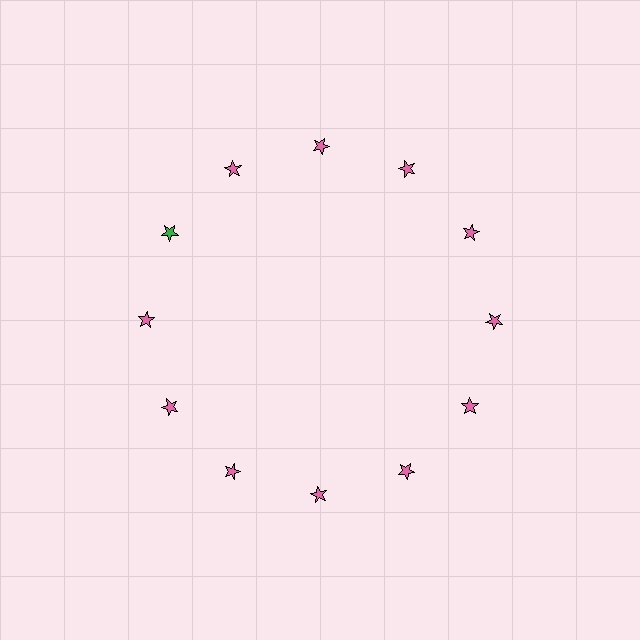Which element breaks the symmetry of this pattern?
The green star at roughly the 10 o'clock position breaks the symmetry. All other shapes are pink stars.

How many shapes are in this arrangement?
There are 12 shapes arranged in a ring pattern.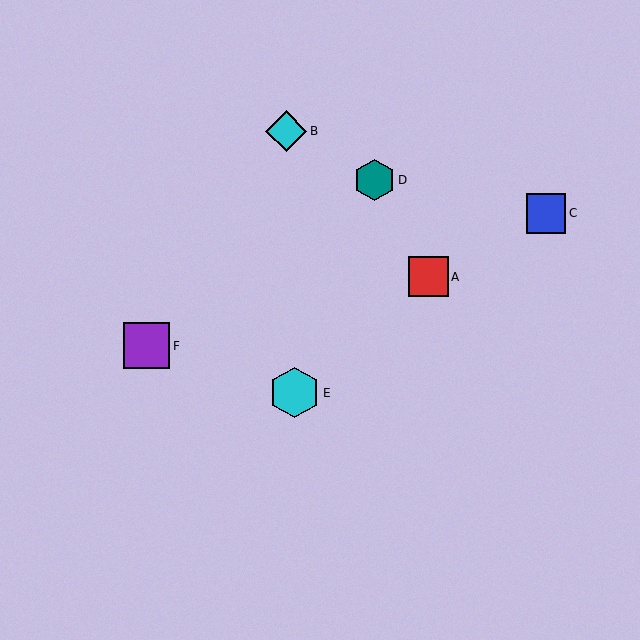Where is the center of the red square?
The center of the red square is at (428, 277).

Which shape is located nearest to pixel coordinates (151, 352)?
The purple square (labeled F) at (147, 346) is nearest to that location.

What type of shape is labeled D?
Shape D is a teal hexagon.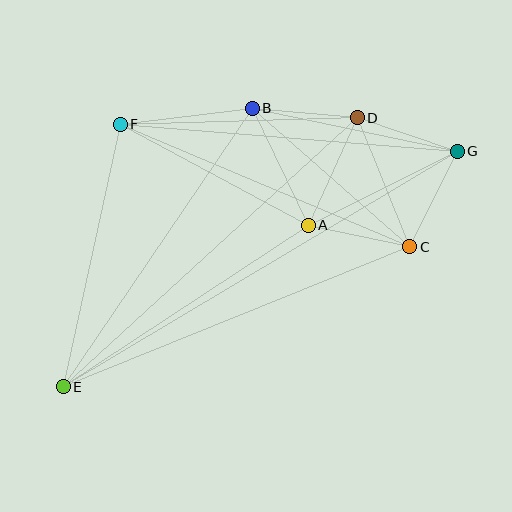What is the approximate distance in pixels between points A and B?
The distance between A and B is approximately 129 pixels.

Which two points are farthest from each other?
Points E and G are farthest from each other.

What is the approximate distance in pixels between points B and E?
The distance between B and E is approximately 336 pixels.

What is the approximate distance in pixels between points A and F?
The distance between A and F is approximately 213 pixels.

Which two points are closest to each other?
Points A and C are closest to each other.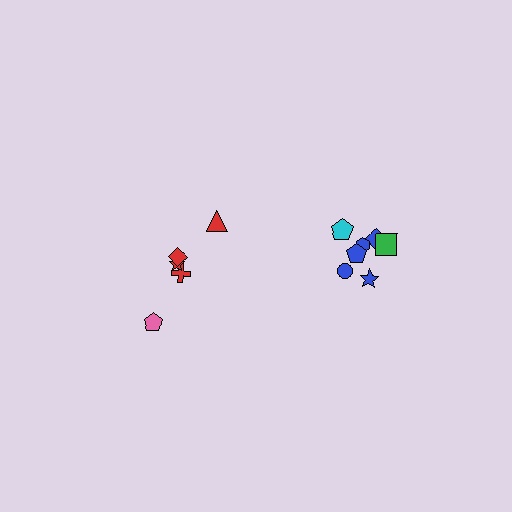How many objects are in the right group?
There are 7 objects.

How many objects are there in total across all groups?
There are 12 objects.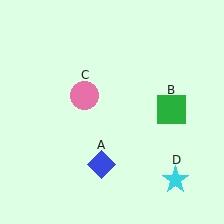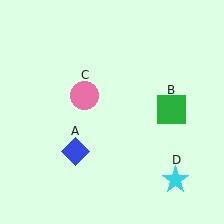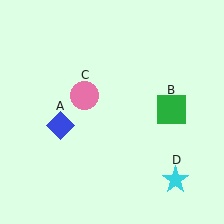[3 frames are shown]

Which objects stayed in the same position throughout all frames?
Green square (object B) and pink circle (object C) and cyan star (object D) remained stationary.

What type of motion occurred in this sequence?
The blue diamond (object A) rotated clockwise around the center of the scene.